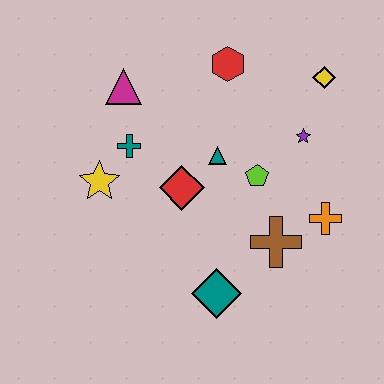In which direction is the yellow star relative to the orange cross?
The yellow star is to the left of the orange cross.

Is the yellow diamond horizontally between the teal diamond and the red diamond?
No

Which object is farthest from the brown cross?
The magenta triangle is farthest from the brown cross.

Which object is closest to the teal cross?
The yellow star is closest to the teal cross.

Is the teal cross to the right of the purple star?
No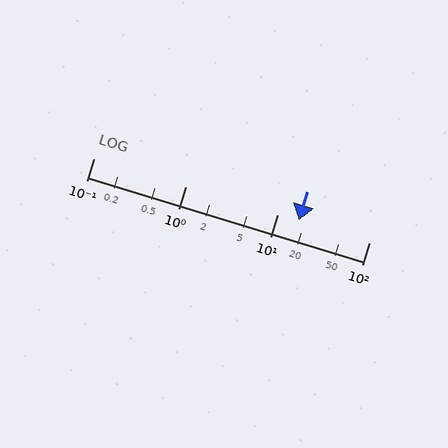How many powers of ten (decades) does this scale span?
The scale spans 3 decades, from 0.1 to 100.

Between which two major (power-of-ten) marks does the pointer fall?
The pointer is between 10 and 100.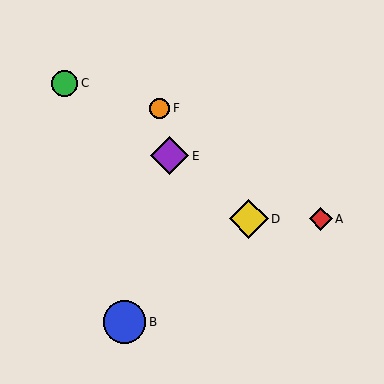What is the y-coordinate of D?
Object D is at y≈219.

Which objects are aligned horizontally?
Objects A, D are aligned horizontally.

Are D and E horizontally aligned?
No, D is at y≈219 and E is at y≈156.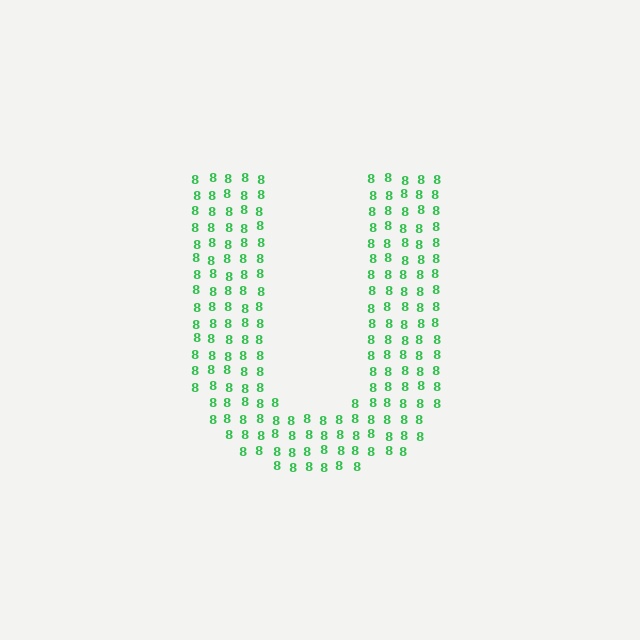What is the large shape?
The large shape is the letter U.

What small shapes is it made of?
It is made of small digit 8's.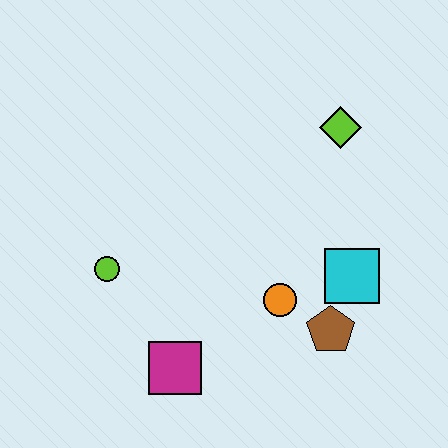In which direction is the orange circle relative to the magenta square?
The orange circle is to the right of the magenta square.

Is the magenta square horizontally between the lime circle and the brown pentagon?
Yes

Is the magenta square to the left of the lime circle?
No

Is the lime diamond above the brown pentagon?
Yes